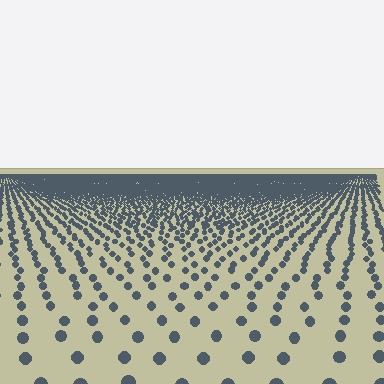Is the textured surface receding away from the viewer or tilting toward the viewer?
The surface is receding away from the viewer. Texture elements get smaller and denser toward the top.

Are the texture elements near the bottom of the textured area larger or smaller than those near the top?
Larger. Near the bottom, elements are closer to the viewer and appear at a bigger on-screen size.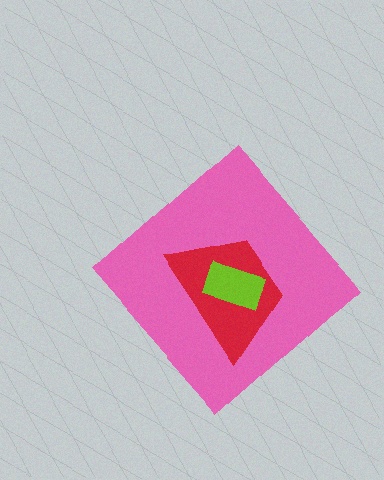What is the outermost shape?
The pink diamond.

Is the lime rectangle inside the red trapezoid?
Yes.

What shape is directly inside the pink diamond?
The red trapezoid.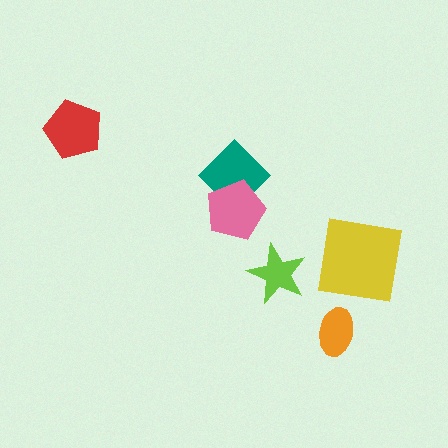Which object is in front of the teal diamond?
The pink pentagon is in front of the teal diamond.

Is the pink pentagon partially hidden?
No, no other shape covers it.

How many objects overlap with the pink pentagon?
1 object overlaps with the pink pentagon.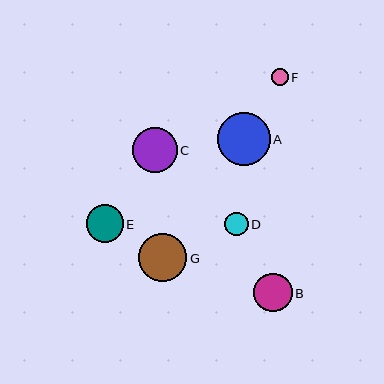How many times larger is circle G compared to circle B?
Circle G is approximately 1.3 times the size of circle B.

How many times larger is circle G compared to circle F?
Circle G is approximately 2.9 times the size of circle F.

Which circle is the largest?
Circle A is the largest with a size of approximately 53 pixels.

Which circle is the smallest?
Circle F is the smallest with a size of approximately 17 pixels.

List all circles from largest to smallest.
From largest to smallest: A, G, C, B, E, D, F.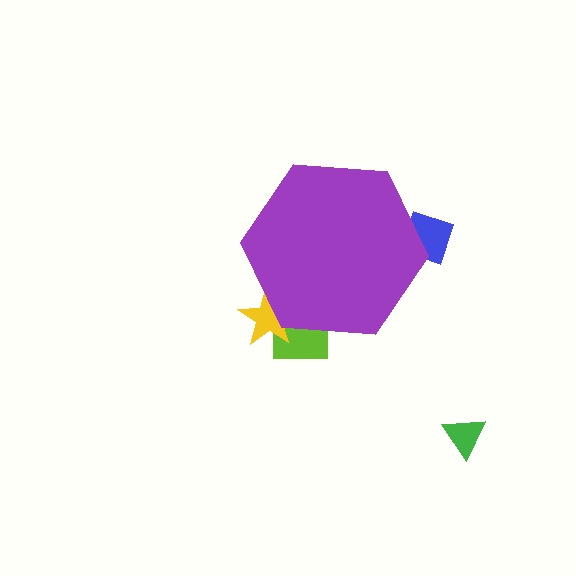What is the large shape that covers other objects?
A purple hexagon.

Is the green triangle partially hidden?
No, the green triangle is fully visible.